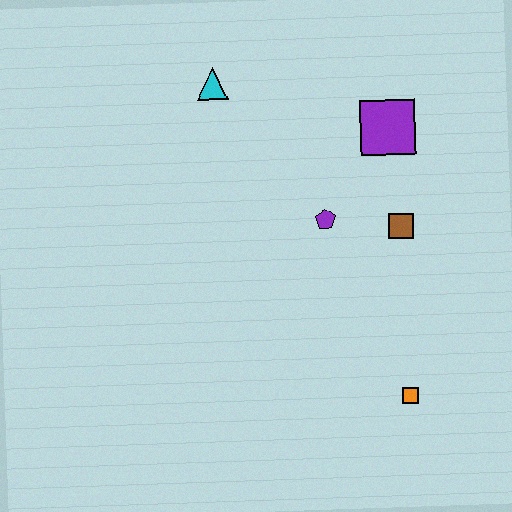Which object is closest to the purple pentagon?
The brown square is closest to the purple pentagon.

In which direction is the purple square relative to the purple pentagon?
The purple square is above the purple pentagon.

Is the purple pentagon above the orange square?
Yes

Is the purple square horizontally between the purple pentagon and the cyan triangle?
No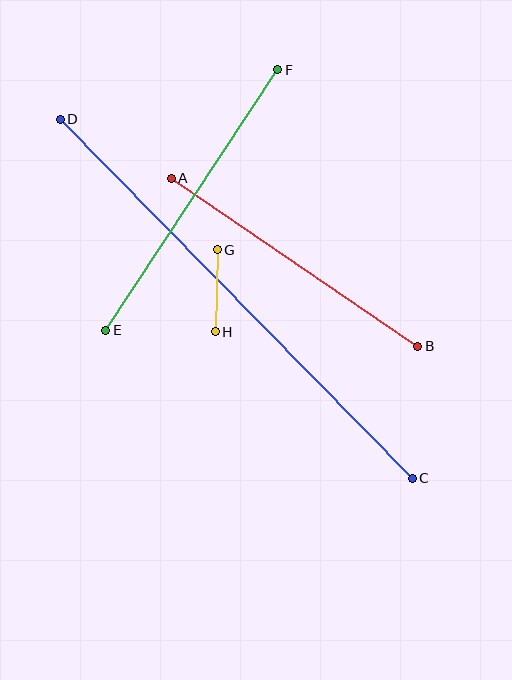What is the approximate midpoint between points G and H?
The midpoint is at approximately (216, 291) pixels.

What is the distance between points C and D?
The distance is approximately 503 pixels.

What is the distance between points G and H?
The distance is approximately 82 pixels.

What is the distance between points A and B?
The distance is approximately 298 pixels.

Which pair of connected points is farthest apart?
Points C and D are farthest apart.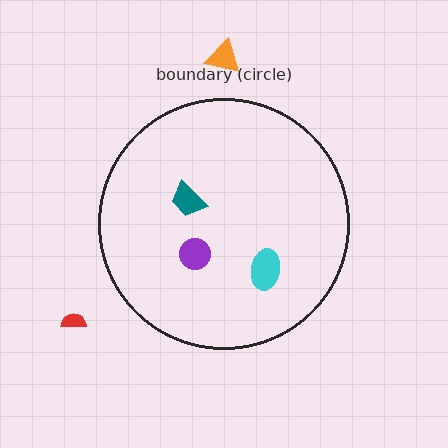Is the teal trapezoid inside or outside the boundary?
Inside.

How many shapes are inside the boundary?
3 inside, 2 outside.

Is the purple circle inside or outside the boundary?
Inside.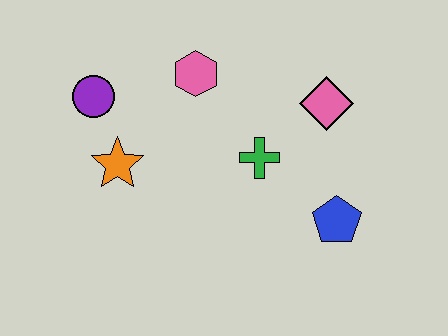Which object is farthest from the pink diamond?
The purple circle is farthest from the pink diamond.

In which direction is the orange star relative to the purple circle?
The orange star is below the purple circle.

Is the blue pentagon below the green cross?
Yes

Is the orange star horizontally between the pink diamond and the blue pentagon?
No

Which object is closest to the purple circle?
The orange star is closest to the purple circle.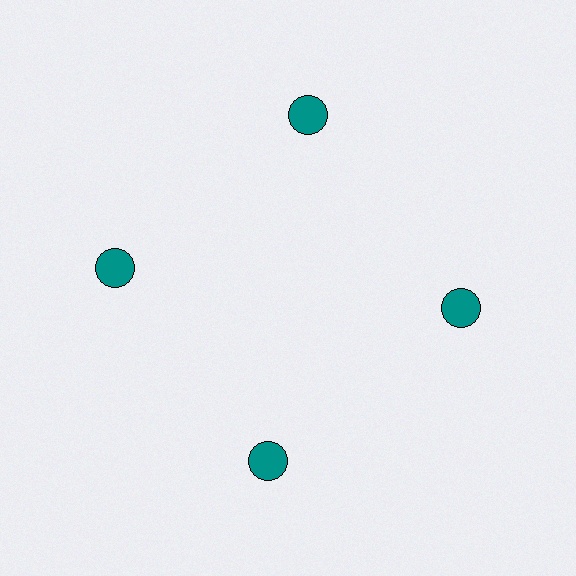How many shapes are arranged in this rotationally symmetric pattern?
There are 4 shapes, arranged in 4 groups of 1.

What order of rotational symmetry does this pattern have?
This pattern has 4-fold rotational symmetry.